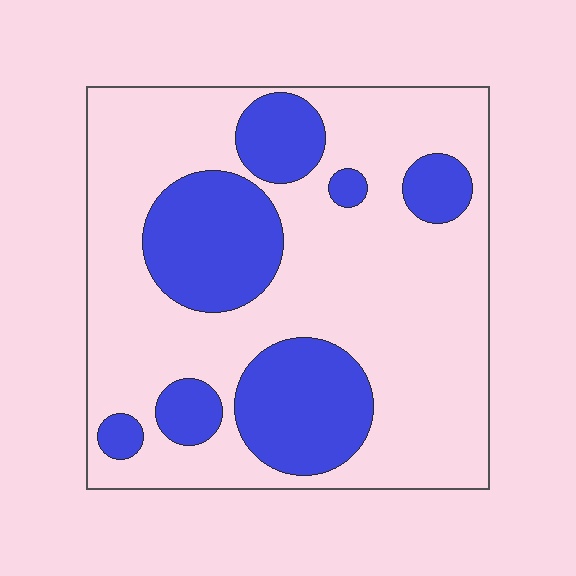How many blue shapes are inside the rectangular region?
7.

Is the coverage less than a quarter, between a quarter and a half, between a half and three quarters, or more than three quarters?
Between a quarter and a half.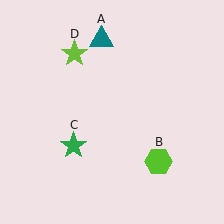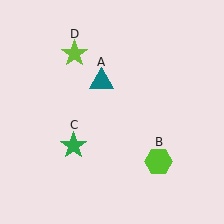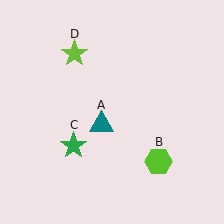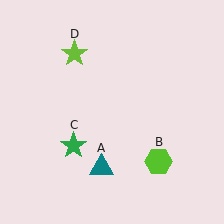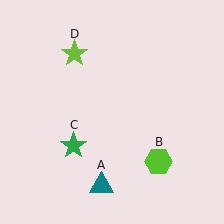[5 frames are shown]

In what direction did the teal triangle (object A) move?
The teal triangle (object A) moved down.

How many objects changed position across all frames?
1 object changed position: teal triangle (object A).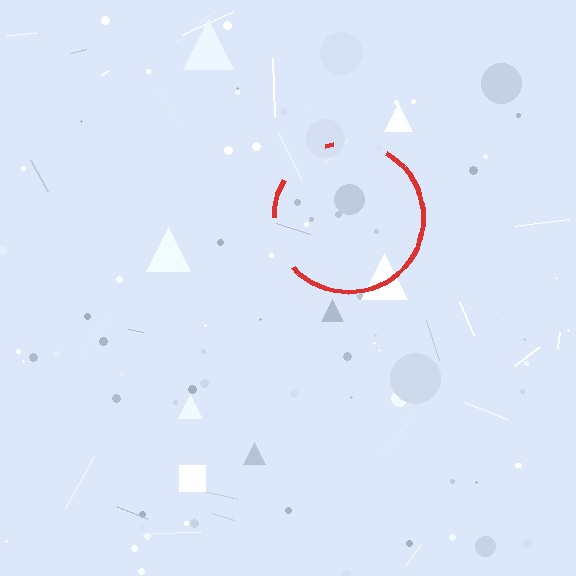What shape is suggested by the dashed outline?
The dashed outline suggests a circle.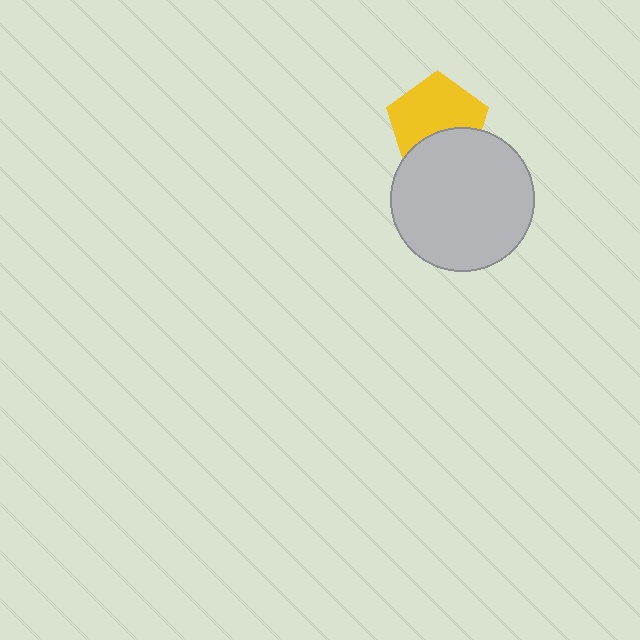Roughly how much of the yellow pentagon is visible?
Most of it is visible (roughly 66%).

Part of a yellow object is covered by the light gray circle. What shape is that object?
It is a pentagon.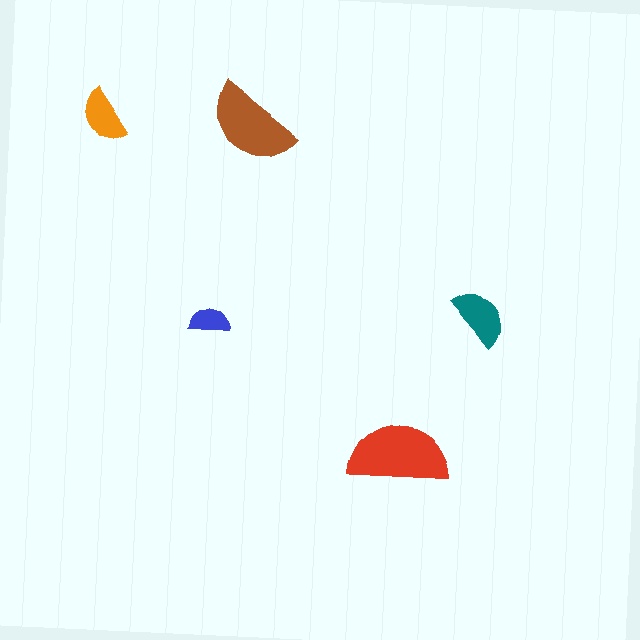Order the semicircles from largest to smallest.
the red one, the brown one, the teal one, the orange one, the blue one.